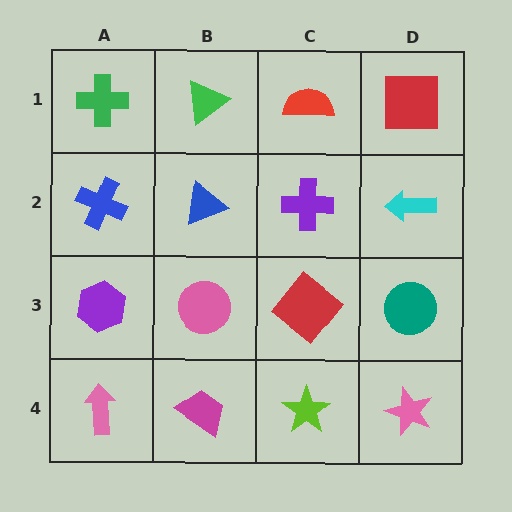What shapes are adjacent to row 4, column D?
A teal circle (row 3, column D), a lime star (row 4, column C).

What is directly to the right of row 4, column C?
A pink star.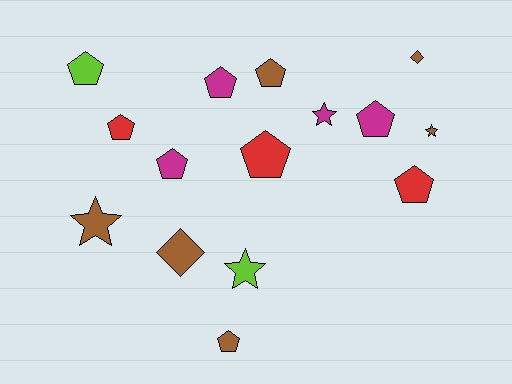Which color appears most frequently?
Brown, with 6 objects.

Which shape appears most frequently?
Pentagon, with 9 objects.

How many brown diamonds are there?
There are 2 brown diamonds.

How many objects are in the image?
There are 15 objects.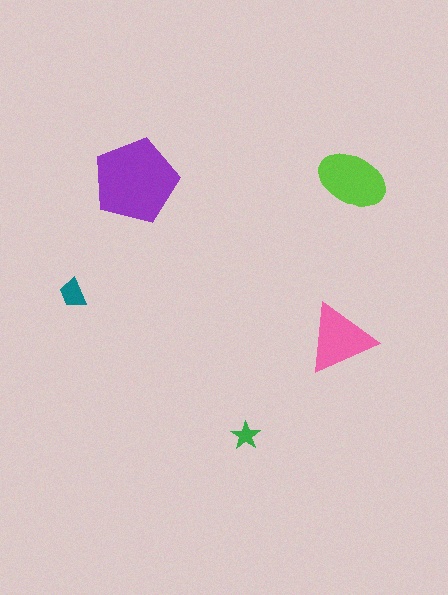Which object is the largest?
The purple pentagon.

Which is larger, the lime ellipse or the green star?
The lime ellipse.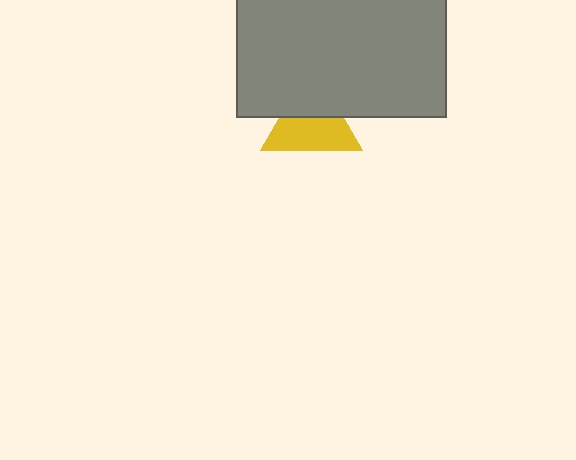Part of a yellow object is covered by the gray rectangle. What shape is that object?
It is a triangle.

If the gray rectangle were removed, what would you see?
You would see the complete yellow triangle.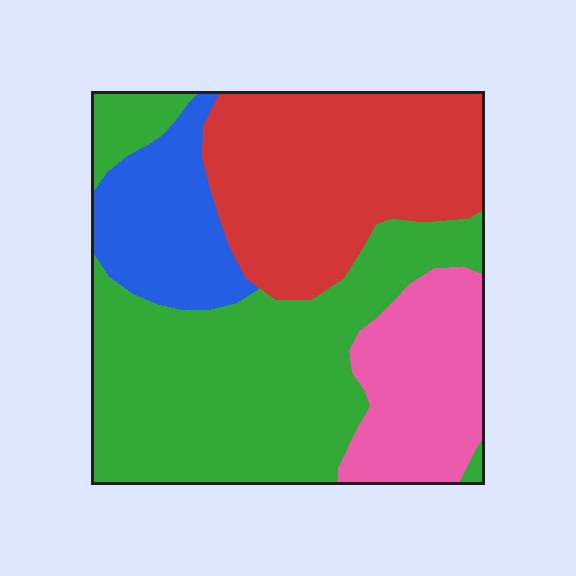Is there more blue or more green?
Green.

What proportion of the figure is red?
Red takes up about one quarter (1/4) of the figure.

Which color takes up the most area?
Green, at roughly 40%.